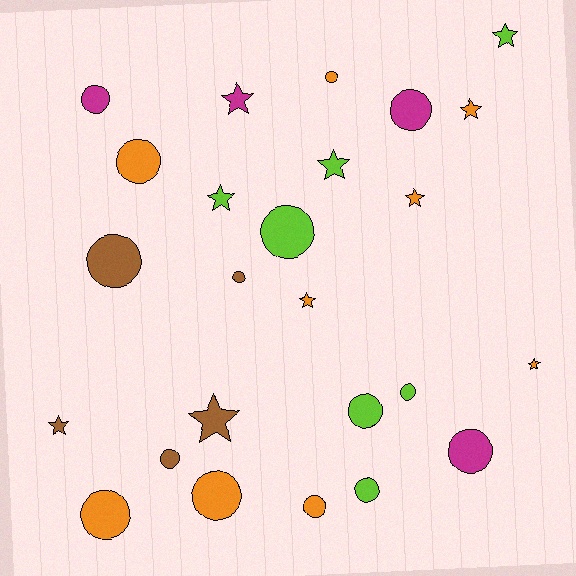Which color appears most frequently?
Orange, with 9 objects.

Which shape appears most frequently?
Circle, with 15 objects.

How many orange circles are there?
There are 5 orange circles.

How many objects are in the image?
There are 25 objects.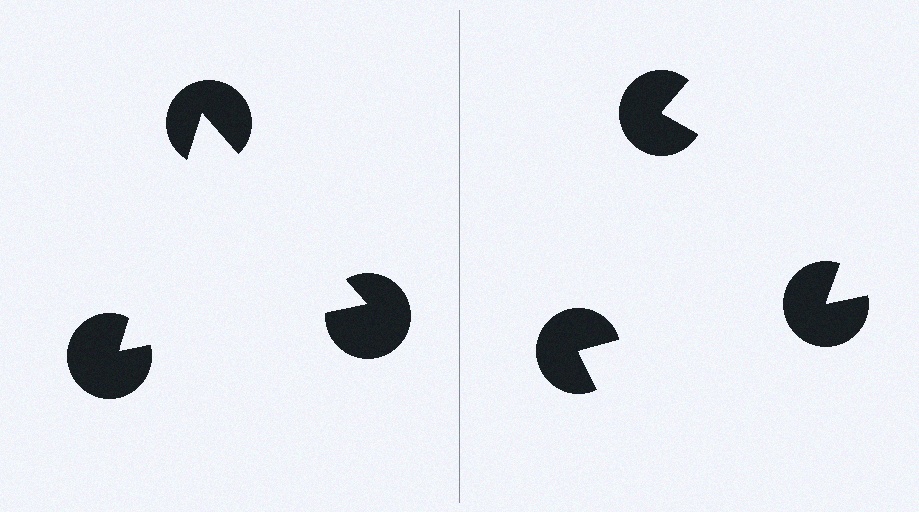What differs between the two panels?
The pac-man discs are positioned identically on both sides; only the wedge orientations differ. On the left they align to a triangle; on the right they are misaligned.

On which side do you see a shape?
An illusory triangle appears on the left side. On the right side the wedge cuts are rotated, so no coherent shape forms.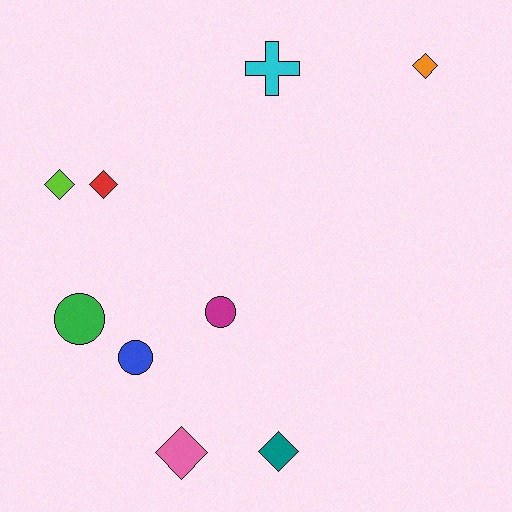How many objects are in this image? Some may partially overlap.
There are 9 objects.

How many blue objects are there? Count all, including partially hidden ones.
There is 1 blue object.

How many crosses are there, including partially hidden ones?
There is 1 cross.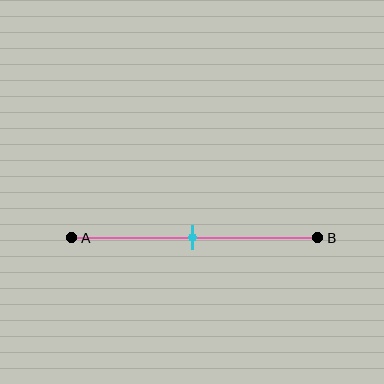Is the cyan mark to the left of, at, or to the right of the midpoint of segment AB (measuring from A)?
The cyan mark is approximately at the midpoint of segment AB.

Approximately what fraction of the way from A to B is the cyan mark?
The cyan mark is approximately 50% of the way from A to B.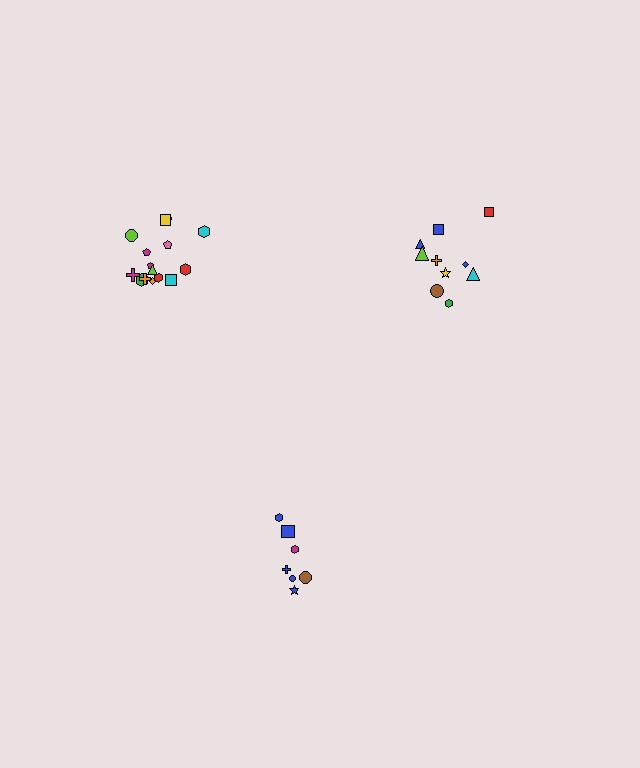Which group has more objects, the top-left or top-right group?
The top-left group.